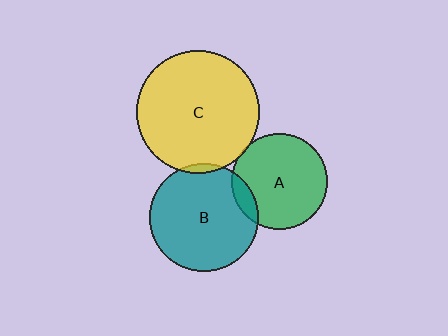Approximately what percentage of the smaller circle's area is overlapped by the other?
Approximately 5%.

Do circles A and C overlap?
Yes.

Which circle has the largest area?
Circle C (yellow).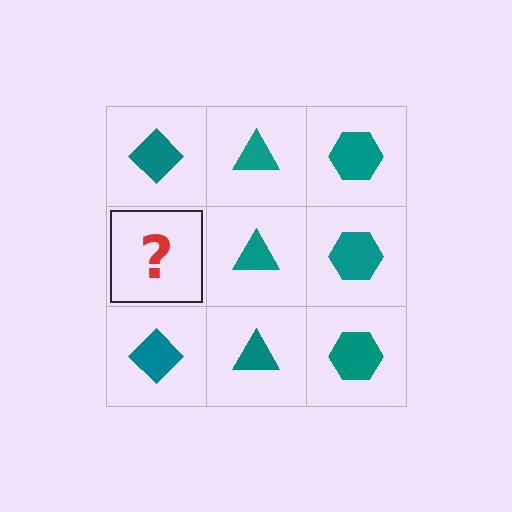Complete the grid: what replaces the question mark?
The question mark should be replaced with a teal diamond.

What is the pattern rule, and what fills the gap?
The rule is that each column has a consistent shape. The gap should be filled with a teal diamond.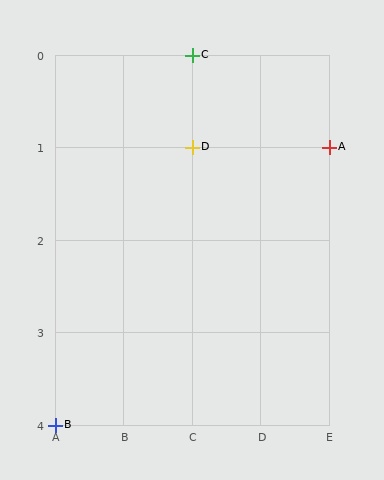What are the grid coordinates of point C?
Point C is at grid coordinates (C, 0).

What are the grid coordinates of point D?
Point D is at grid coordinates (C, 1).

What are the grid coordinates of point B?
Point B is at grid coordinates (A, 4).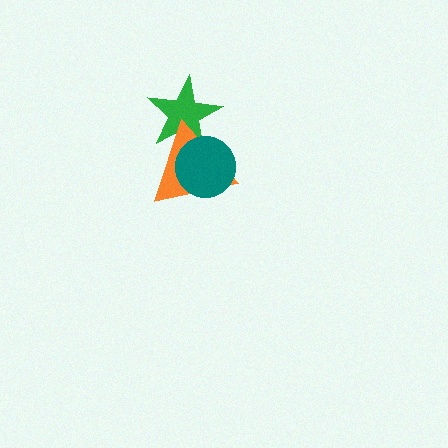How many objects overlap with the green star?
2 objects overlap with the green star.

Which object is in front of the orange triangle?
The teal circle is in front of the orange triangle.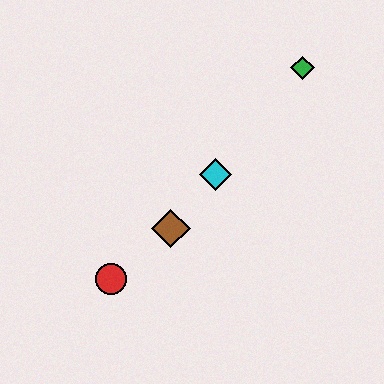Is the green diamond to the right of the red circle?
Yes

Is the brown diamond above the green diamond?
No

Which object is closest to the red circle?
The brown diamond is closest to the red circle.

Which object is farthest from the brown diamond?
The green diamond is farthest from the brown diamond.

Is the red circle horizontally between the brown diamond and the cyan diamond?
No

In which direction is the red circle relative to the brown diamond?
The red circle is to the left of the brown diamond.